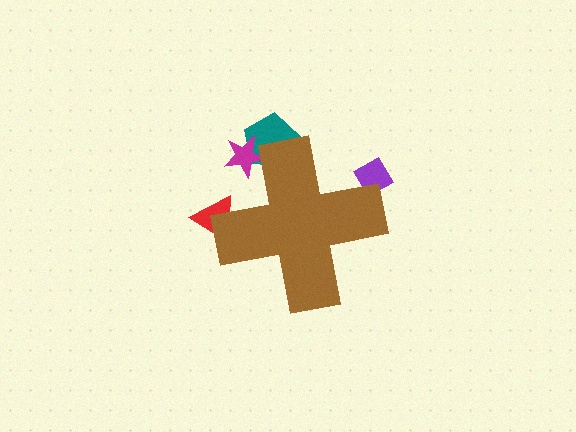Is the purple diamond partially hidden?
Yes, the purple diamond is partially hidden behind the brown cross.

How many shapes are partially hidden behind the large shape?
4 shapes are partially hidden.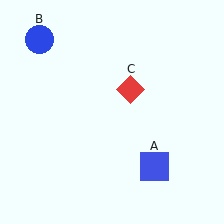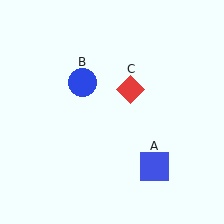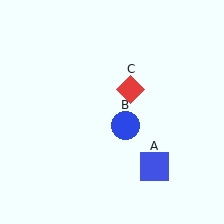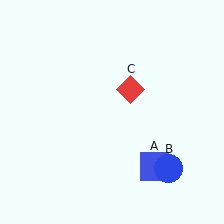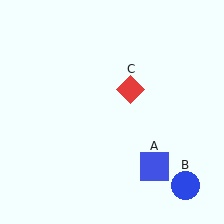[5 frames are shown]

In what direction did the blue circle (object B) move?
The blue circle (object B) moved down and to the right.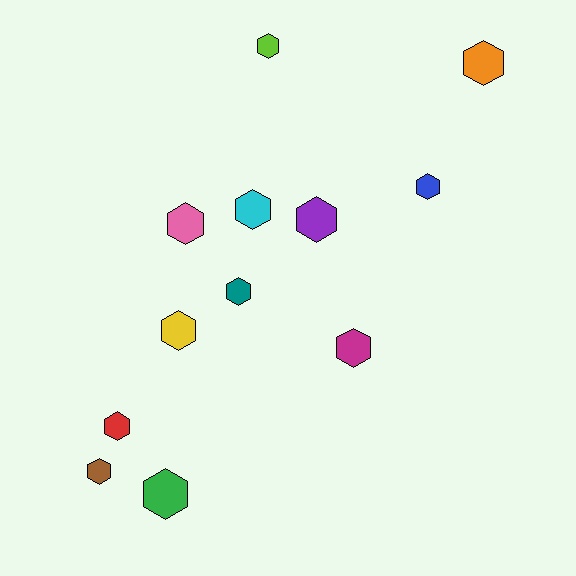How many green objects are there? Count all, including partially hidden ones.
There is 1 green object.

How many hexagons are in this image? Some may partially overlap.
There are 12 hexagons.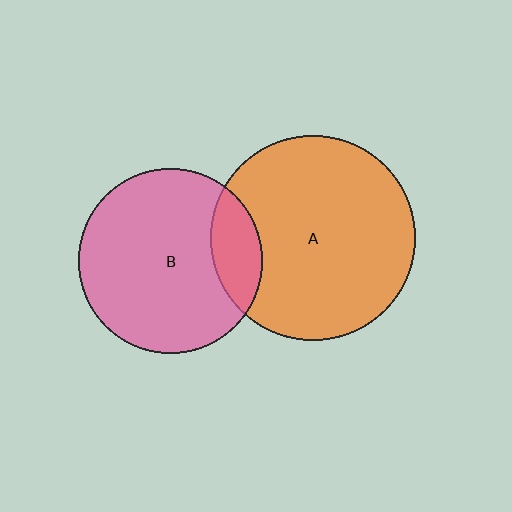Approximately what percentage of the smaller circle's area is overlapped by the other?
Approximately 15%.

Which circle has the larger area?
Circle A (orange).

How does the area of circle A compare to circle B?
Approximately 1.2 times.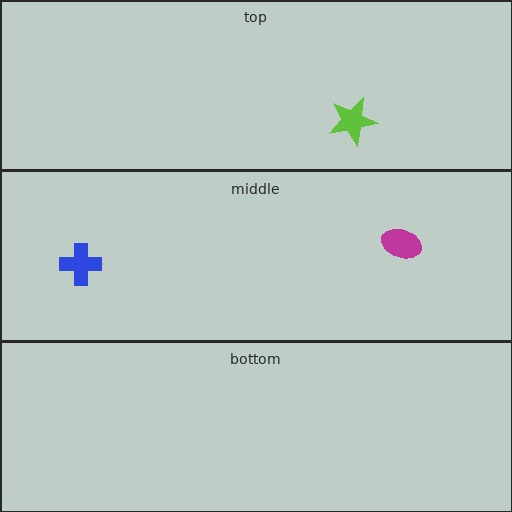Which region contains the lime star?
The top region.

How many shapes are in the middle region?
2.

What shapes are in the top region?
The lime star.